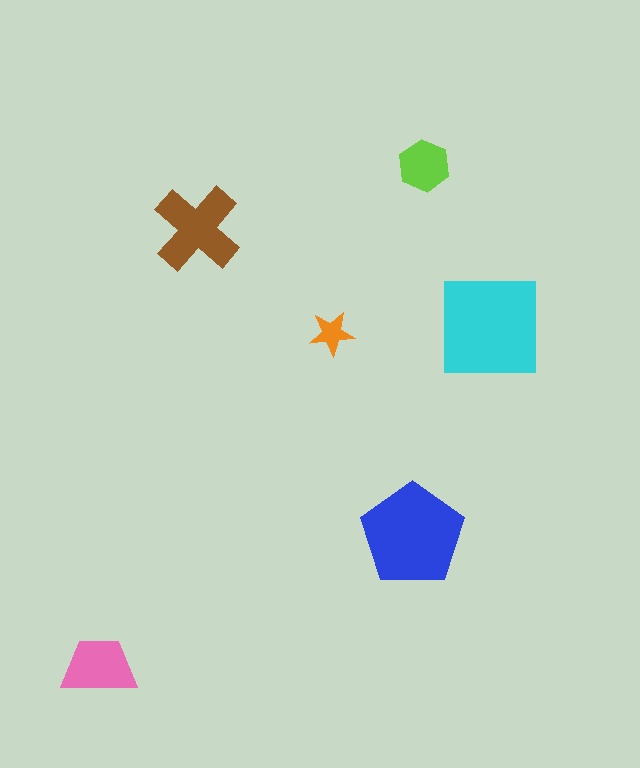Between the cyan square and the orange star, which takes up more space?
The cyan square.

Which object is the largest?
The cyan square.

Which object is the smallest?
The orange star.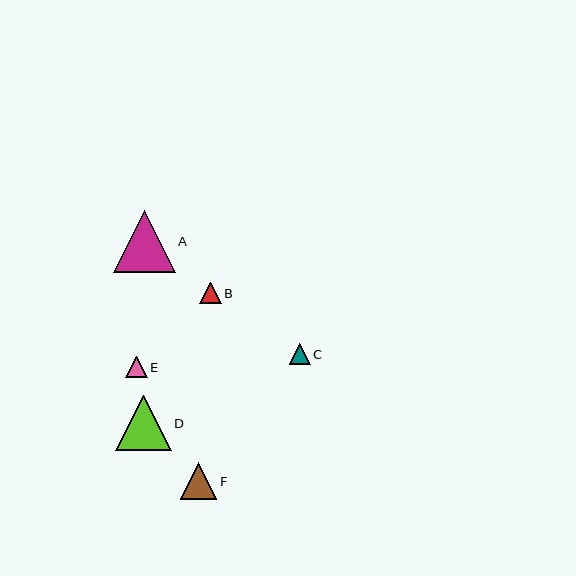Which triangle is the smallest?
Triangle C is the smallest with a size of approximately 21 pixels.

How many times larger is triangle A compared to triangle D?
Triangle A is approximately 1.1 times the size of triangle D.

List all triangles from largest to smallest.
From largest to smallest: A, D, F, E, B, C.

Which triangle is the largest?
Triangle A is the largest with a size of approximately 62 pixels.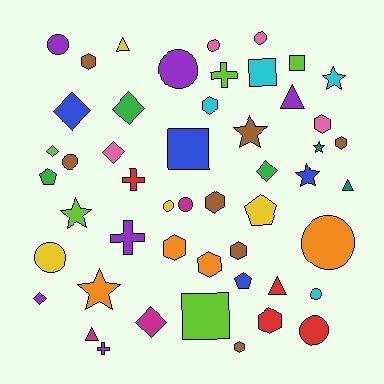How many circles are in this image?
There are 11 circles.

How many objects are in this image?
There are 50 objects.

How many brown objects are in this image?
There are 7 brown objects.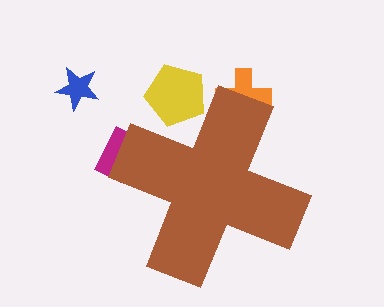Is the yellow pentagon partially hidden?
Yes, the yellow pentagon is partially hidden behind the brown cross.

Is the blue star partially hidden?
No, the blue star is fully visible.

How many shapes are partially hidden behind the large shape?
3 shapes are partially hidden.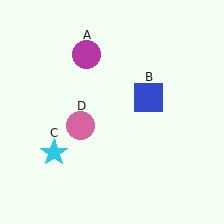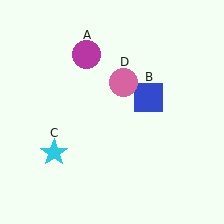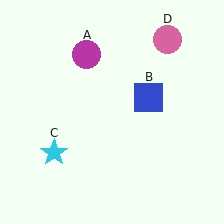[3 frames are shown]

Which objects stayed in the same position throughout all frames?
Magenta circle (object A) and blue square (object B) and cyan star (object C) remained stationary.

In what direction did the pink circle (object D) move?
The pink circle (object D) moved up and to the right.